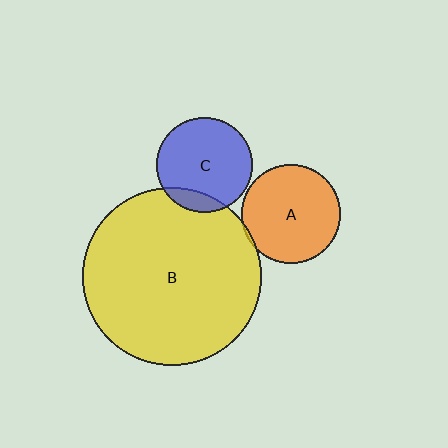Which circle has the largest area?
Circle B (yellow).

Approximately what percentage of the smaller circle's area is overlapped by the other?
Approximately 15%.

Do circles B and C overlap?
Yes.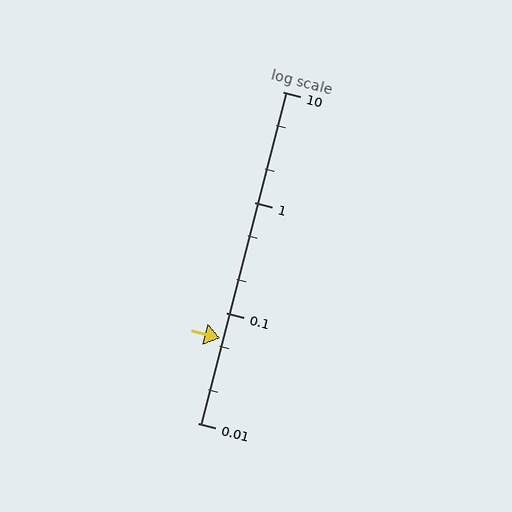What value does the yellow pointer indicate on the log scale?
The pointer indicates approximately 0.058.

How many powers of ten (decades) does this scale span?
The scale spans 3 decades, from 0.01 to 10.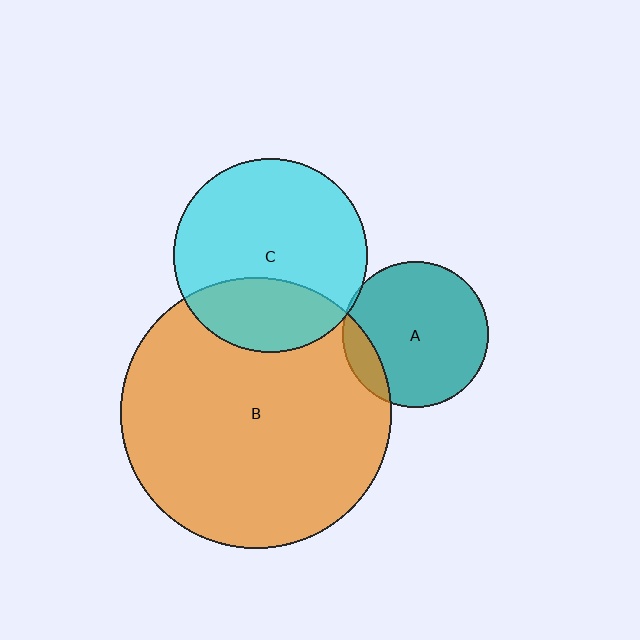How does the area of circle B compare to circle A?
Approximately 3.5 times.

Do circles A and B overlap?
Yes.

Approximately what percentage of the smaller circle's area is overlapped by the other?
Approximately 15%.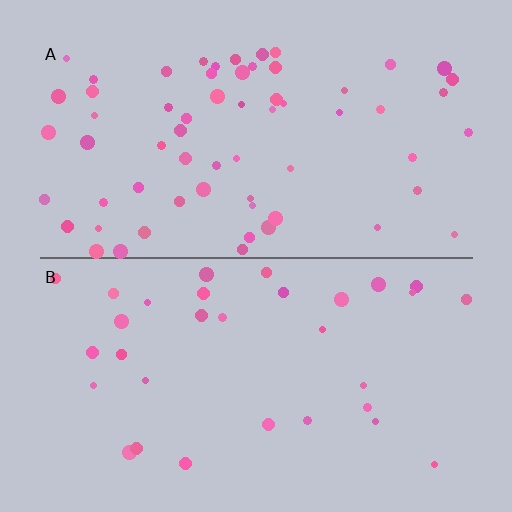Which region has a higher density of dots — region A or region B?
A (the top).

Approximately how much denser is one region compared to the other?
Approximately 2.0× — region A over region B.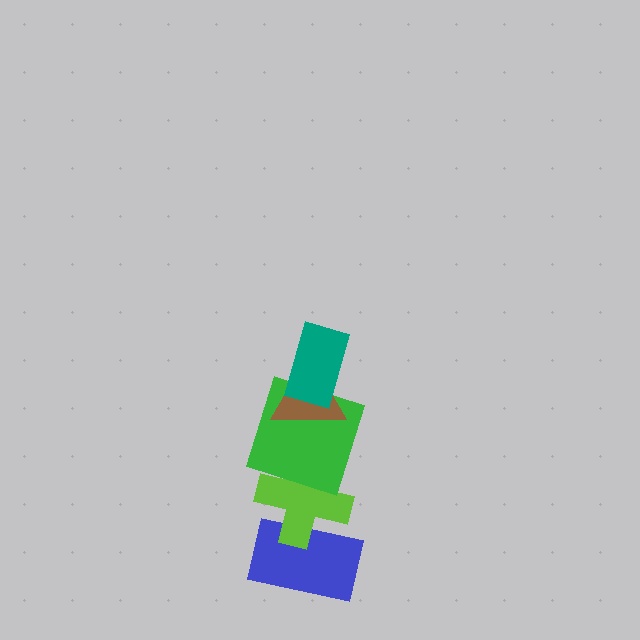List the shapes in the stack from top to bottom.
From top to bottom: the teal rectangle, the brown triangle, the green square, the lime cross, the blue rectangle.